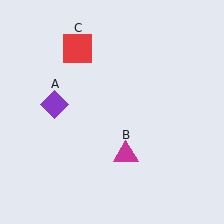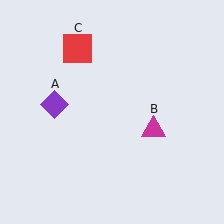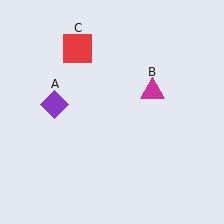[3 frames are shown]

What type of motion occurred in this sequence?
The magenta triangle (object B) rotated counterclockwise around the center of the scene.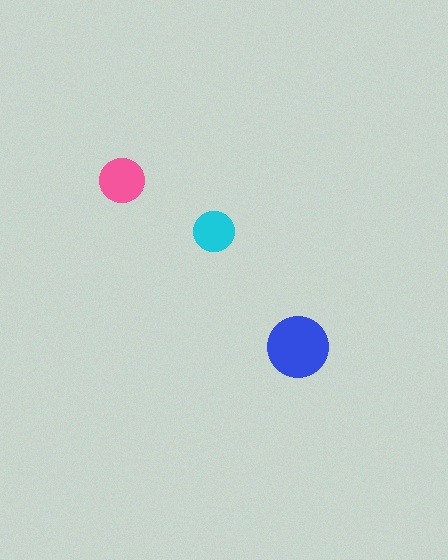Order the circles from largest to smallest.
the blue one, the pink one, the cyan one.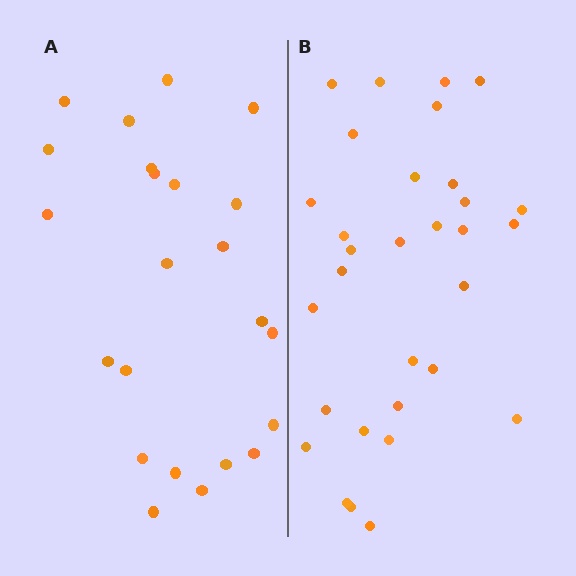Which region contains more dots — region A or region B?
Region B (the right region) has more dots.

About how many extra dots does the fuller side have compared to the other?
Region B has roughly 8 or so more dots than region A.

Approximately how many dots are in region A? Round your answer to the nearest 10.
About 20 dots. (The exact count is 23, which rounds to 20.)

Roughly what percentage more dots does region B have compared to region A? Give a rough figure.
About 35% more.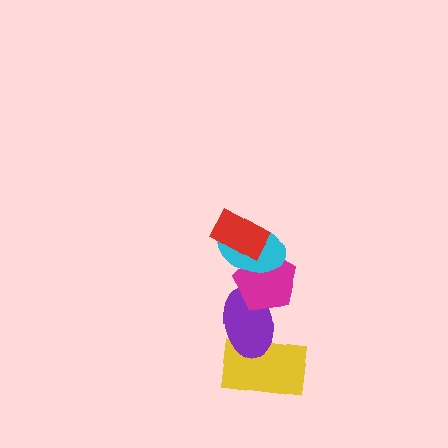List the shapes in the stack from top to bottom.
From top to bottom: the red rectangle, the cyan ellipse, the magenta pentagon, the purple ellipse, the yellow rectangle.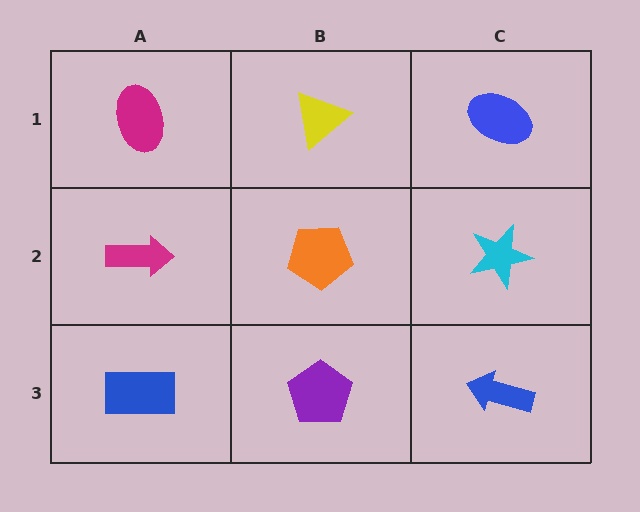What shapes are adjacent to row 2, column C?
A blue ellipse (row 1, column C), a blue arrow (row 3, column C), an orange pentagon (row 2, column B).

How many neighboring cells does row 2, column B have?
4.